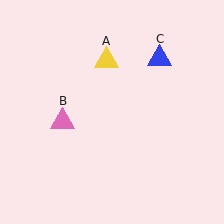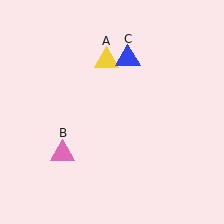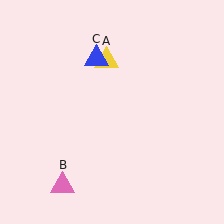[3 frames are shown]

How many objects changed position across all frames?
2 objects changed position: pink triangle (object B), blue triangle (object C).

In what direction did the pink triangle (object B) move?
The pink triangle (object B) moved down.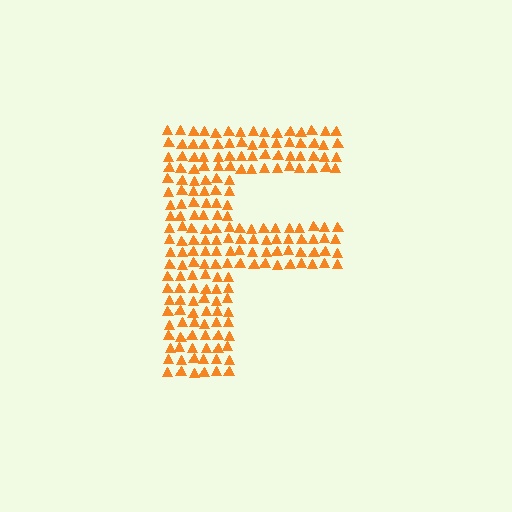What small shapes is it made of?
It is made of small triangles.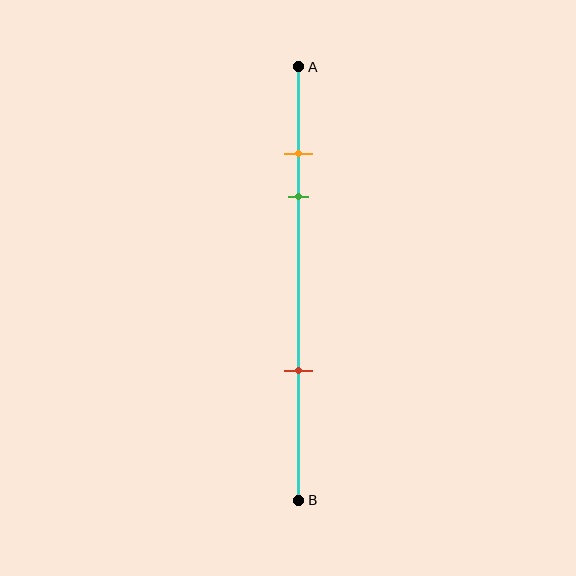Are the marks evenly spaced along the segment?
No, the marks are not evenly spaced.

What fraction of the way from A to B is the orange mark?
The orange mark is approximately 20% (0.2) of the way from A to B.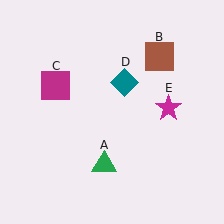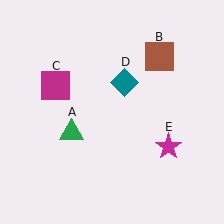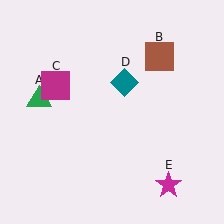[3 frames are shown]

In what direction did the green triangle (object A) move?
The green triangle (object A) moved up and to the left.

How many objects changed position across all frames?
2 objects changed position: green triangle (object A), magenta star (object E).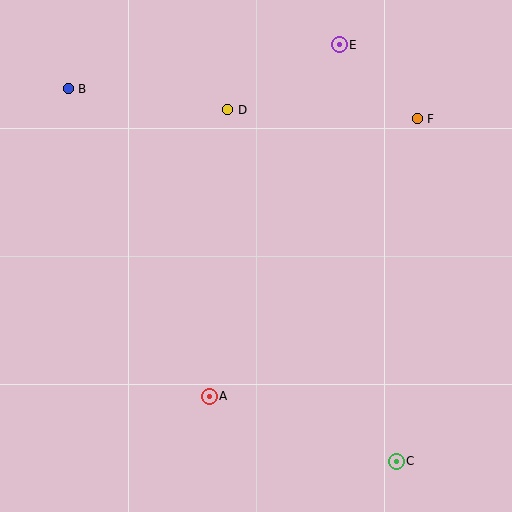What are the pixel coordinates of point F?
Point F is at (417, 119).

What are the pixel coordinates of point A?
Point A is at (209, 396).